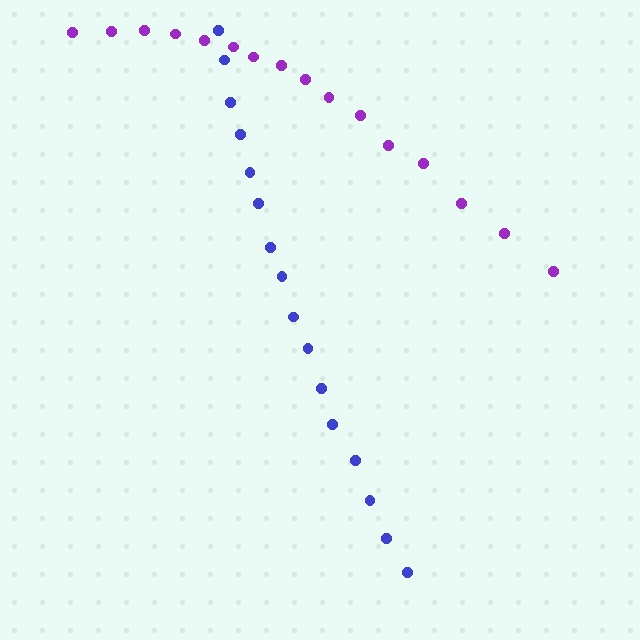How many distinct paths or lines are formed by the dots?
There are 2 distinct paths.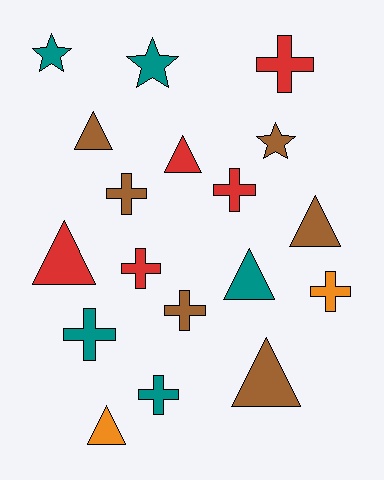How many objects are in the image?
There are 18 objects.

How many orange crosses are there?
There is 1 orange cross.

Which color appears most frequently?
Brown, with 6 objects.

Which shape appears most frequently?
Cross, with 8 objects.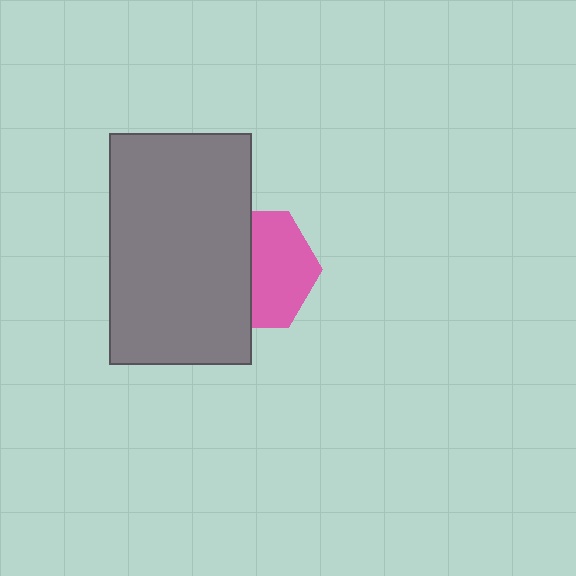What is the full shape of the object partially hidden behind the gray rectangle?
The partially hidden object is a pink hexagon.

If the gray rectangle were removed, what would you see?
You would see the complete pink hexagon.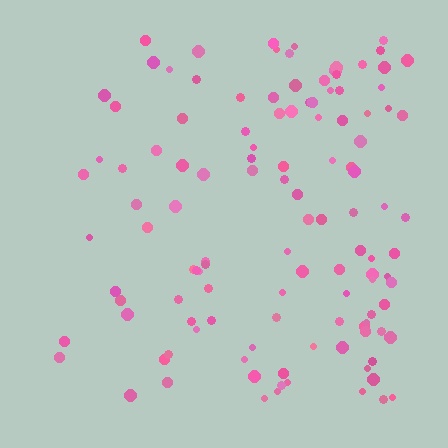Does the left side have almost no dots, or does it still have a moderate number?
Still a moderate number, just noticeably fewer than the right.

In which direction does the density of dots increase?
From left to right, with the right side densest.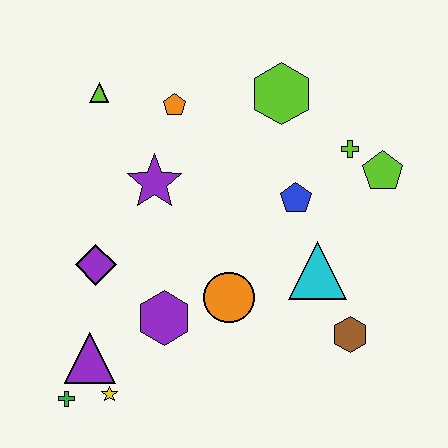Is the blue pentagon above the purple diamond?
Yes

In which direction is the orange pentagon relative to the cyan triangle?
The orange pentagon is above the cyan triangle.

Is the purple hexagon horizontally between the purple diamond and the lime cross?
Yes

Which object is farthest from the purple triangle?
The lime pentagon is farthest from the purple triangle.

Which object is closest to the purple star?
The orange pentagon is closest to the purple star.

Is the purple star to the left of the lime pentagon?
Yes